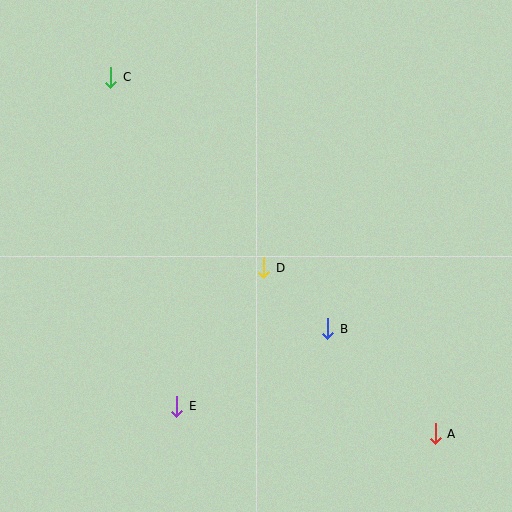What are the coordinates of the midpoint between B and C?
The midpoint between B and C is at (219, 203).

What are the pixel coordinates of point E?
Point E is at (177, 406).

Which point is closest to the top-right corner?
Point D is closest to the top-right corner.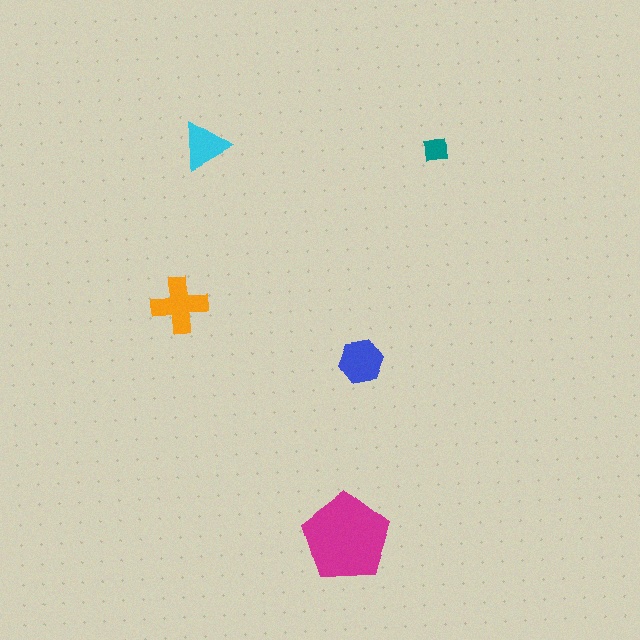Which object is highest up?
The cyan triangle is topmost.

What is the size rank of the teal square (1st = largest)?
5th.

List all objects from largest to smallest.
The magenta pentagon, the orange cross, the blue hexagon, the cyan triangle, the teal square.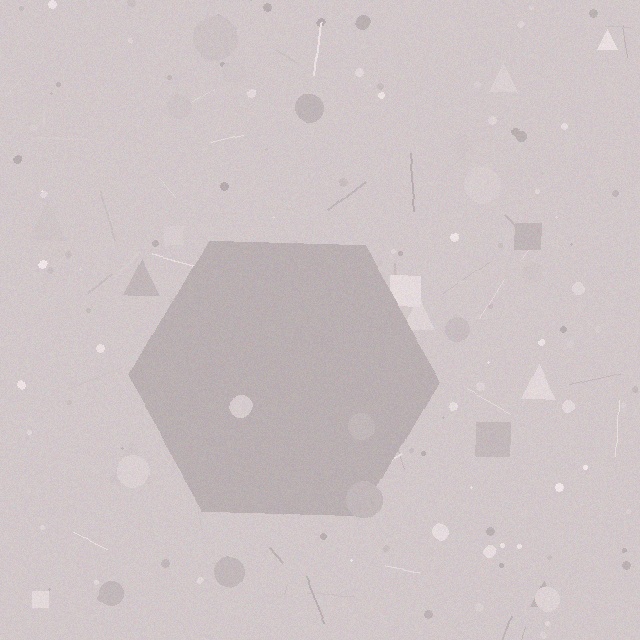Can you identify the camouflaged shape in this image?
The camouflaged shape is a hexagon.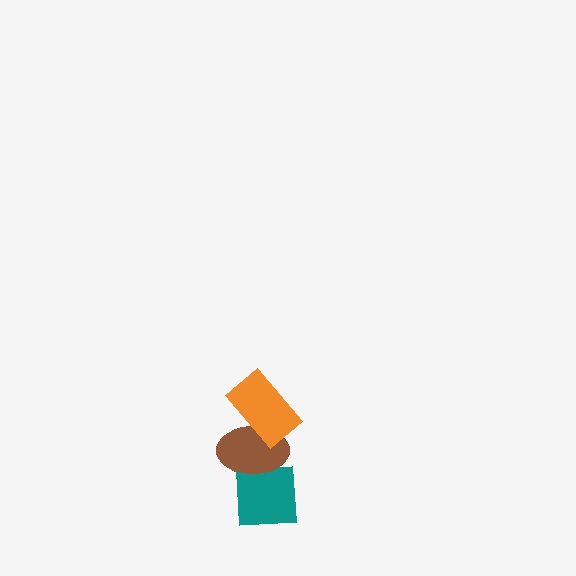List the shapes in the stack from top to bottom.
From top to bottom: the orange rectangle, the brown ellipse, the teal square.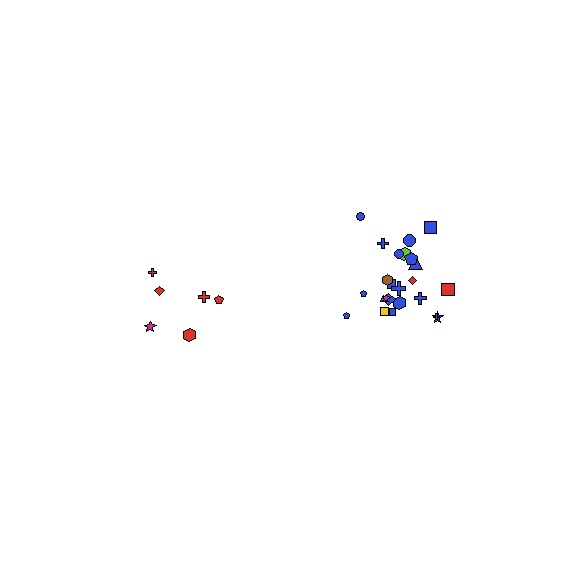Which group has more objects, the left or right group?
The right group.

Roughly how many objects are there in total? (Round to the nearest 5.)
Roughly 30 objects in total.